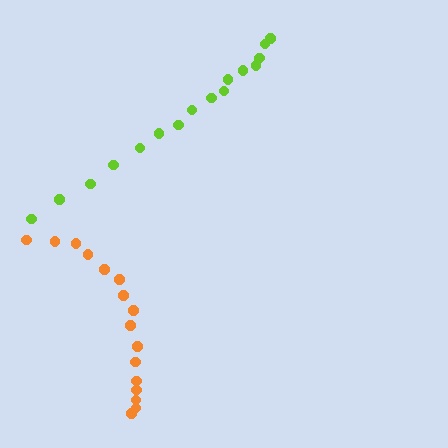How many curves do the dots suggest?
There are 2 distinct paths.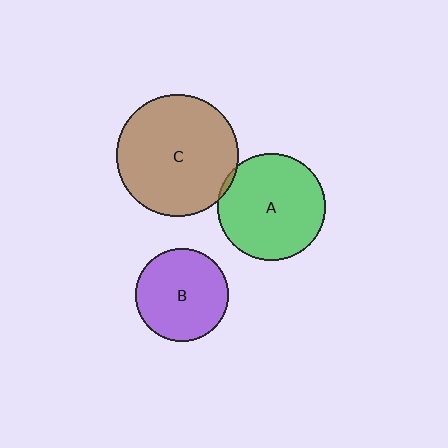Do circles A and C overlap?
Yes.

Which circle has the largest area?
Circle C (brown).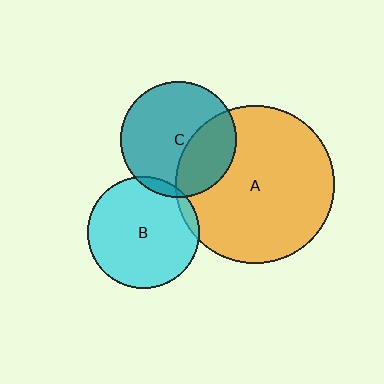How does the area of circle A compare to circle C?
Approximately 1.9 times.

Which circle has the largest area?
Circle A (orange).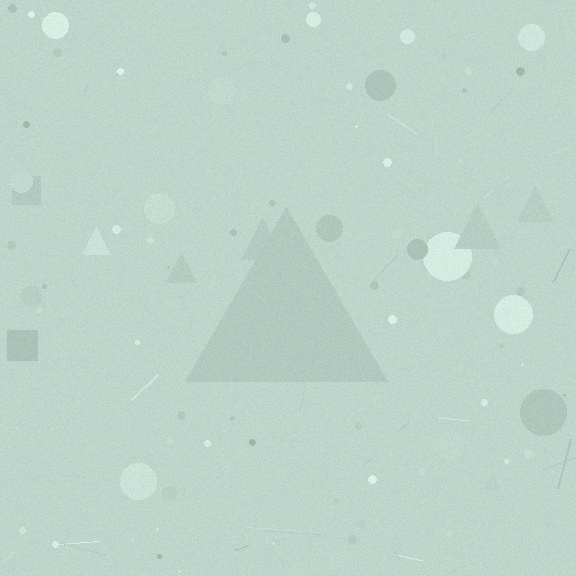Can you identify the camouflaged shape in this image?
The camouflaged shape is a triangle.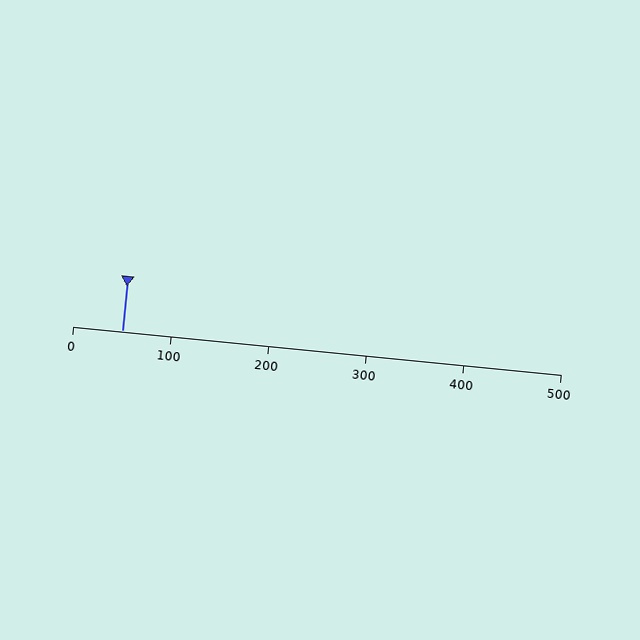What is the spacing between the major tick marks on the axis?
The major ticks are spaced 100 apart.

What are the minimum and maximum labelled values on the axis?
The axis runs from 0 to 500.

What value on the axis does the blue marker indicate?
The marker indicates approximately 50.